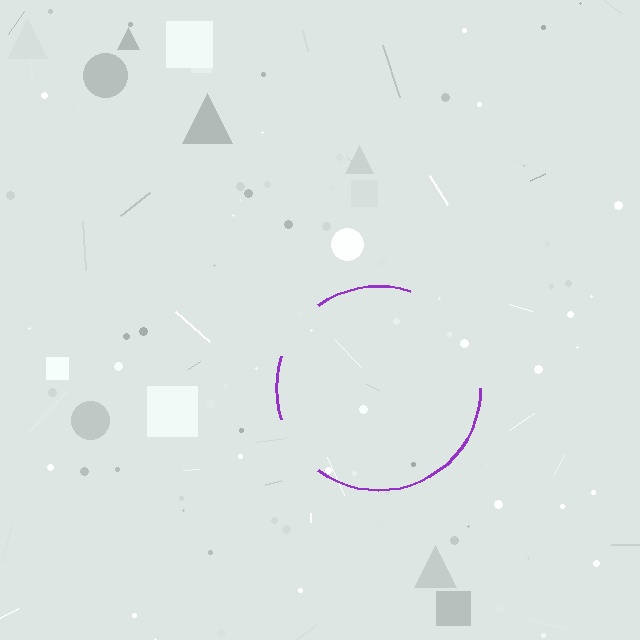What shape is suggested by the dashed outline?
The dashed outline suggests a circle.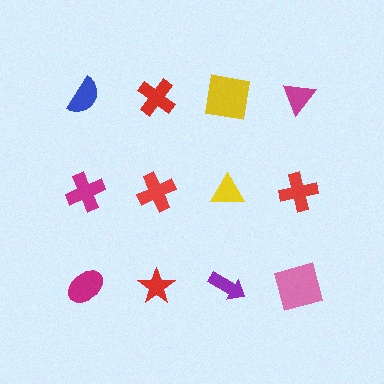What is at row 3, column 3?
A purple arrow.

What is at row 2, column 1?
A magenta cross.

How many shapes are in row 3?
4 shapes.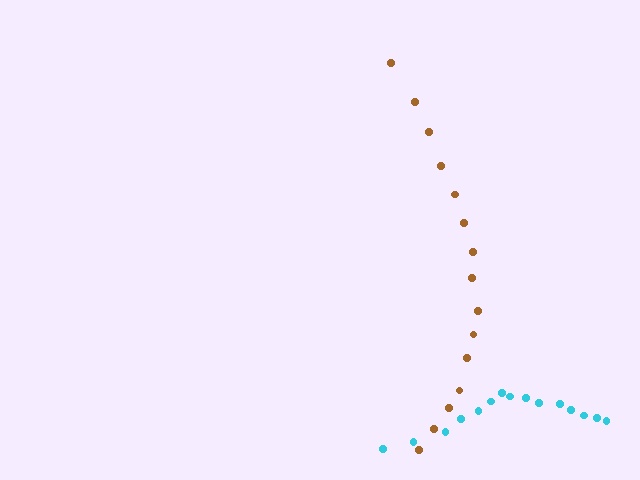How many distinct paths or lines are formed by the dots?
There are 2 distinct paths.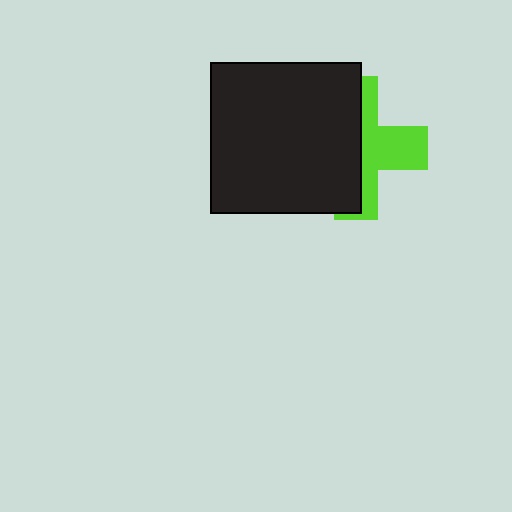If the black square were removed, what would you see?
You would see the complete lime cross.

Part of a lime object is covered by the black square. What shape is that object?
It is a cross.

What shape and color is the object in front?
The object in front is a black square.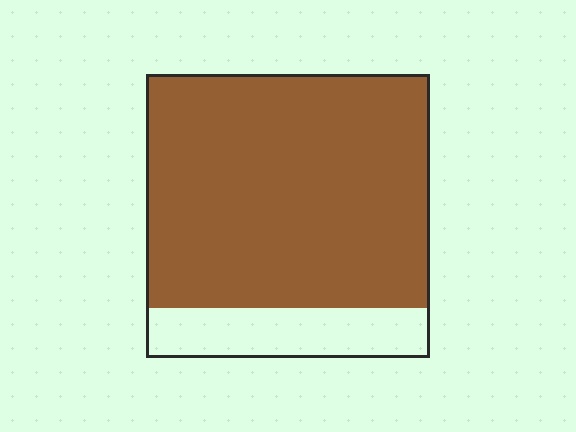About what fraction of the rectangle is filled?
About five sixths (5/6).